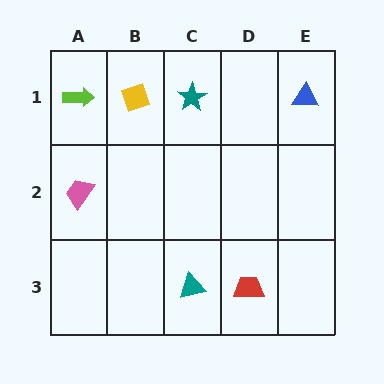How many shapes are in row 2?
1 shape.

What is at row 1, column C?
A teal star.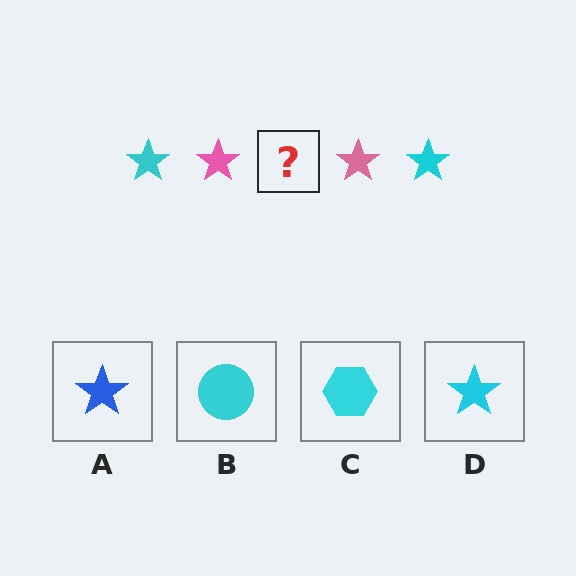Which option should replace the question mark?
Option D.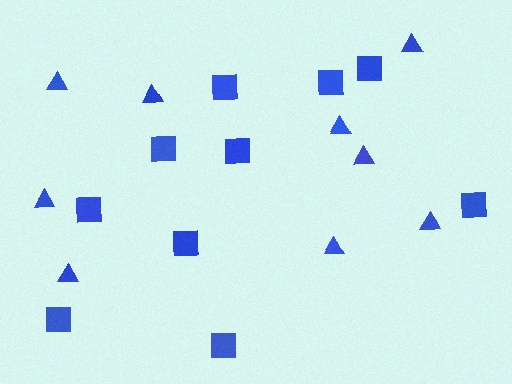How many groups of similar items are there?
There are 2 groups: one group of triangles (9) and one group of squares (10).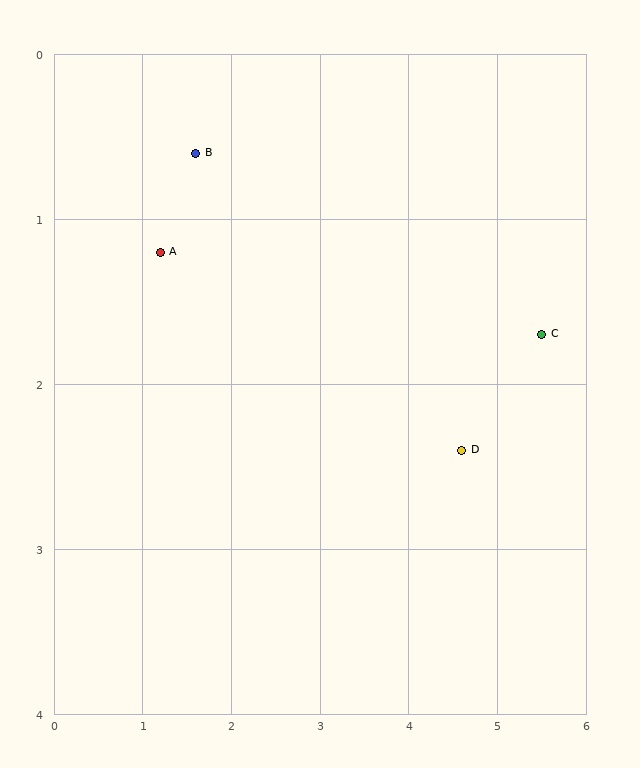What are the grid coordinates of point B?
Point B is at approximately (1.6, 0.6).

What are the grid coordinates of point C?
Point C is at approximately (5.5, 1.7).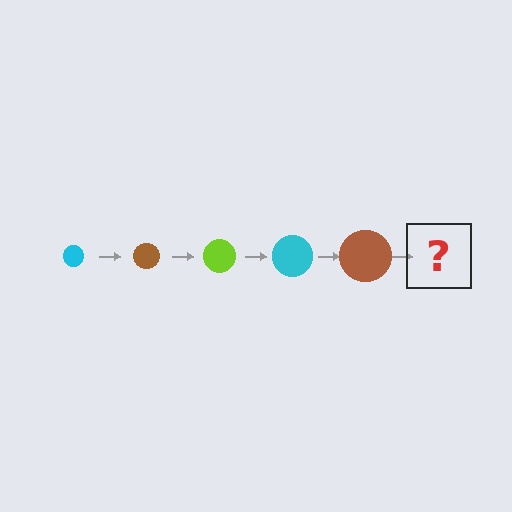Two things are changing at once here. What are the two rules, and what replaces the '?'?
The two rules are that the circle grows larger each step and the color cycles through cyan, brown, and lime. The '?' should be a lime circle, larger than the previous one.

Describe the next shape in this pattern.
It should be a lime circle, larger than the previous one.